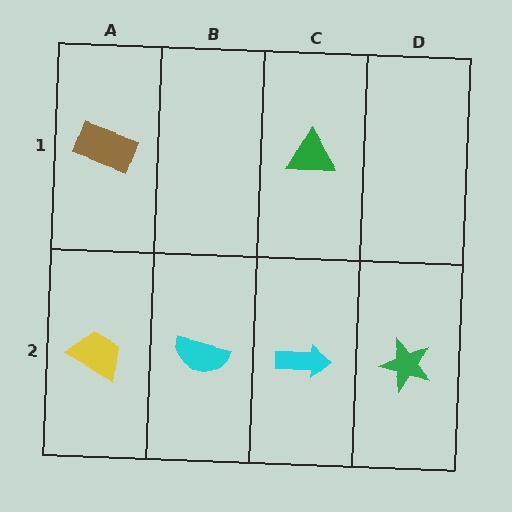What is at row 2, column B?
A cyan semicircle.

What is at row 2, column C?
A cyan arrow.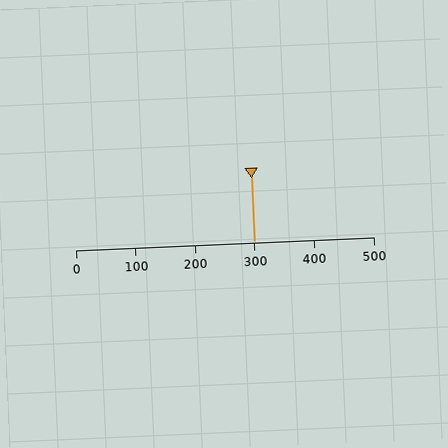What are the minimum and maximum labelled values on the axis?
The axis runs from 0 to 500.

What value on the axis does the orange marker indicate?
The marker indicates approximately 300.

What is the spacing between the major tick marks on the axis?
The major ticks are spaced 100 apart.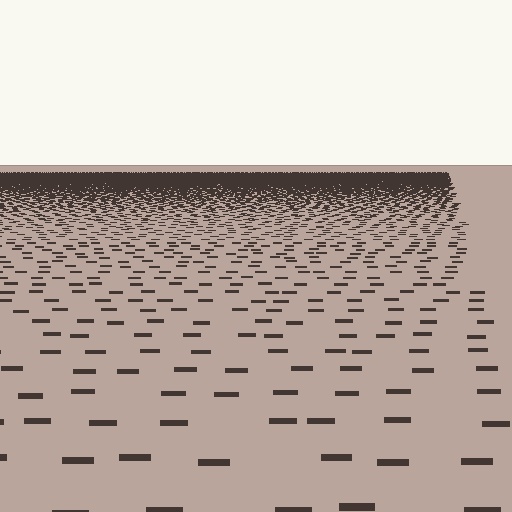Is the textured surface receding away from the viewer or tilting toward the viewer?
The surface is receding away from the viewer. Texture elements get smaller and denser toward the top.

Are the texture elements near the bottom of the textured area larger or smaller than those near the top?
Larger. Near the bottom, elements are closer to the viewer and appear at a bigger on-screen size.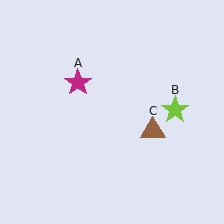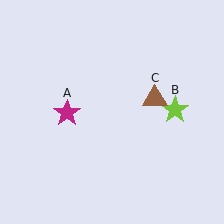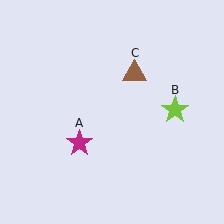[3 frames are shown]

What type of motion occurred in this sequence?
The magenta star (object A), brown triangle (object C) rotated counterclockwise around the center of the scene.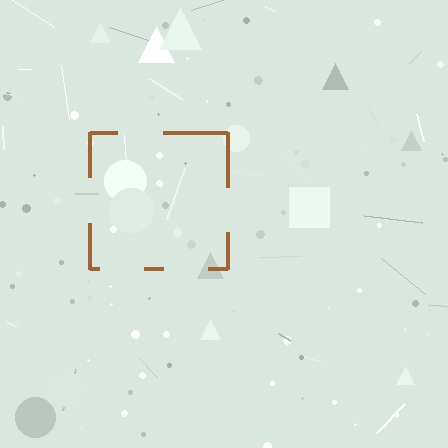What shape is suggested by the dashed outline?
The dashed outline suggests a square.